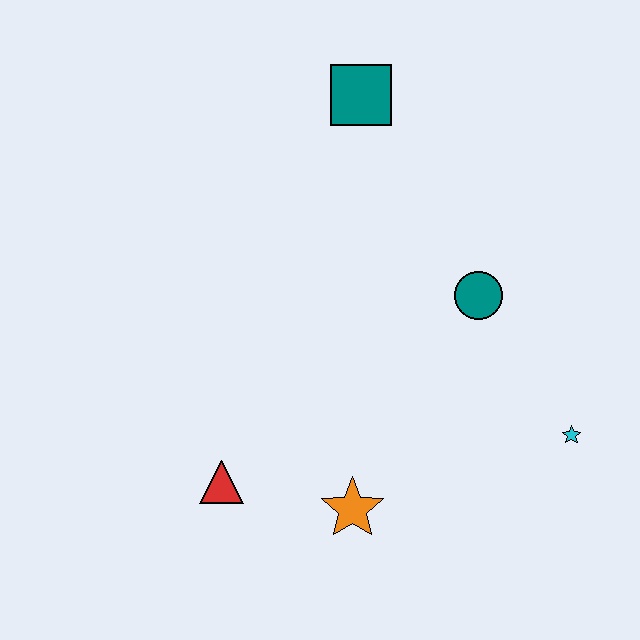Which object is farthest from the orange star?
The teal square is farthest from the orange star.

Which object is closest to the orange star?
The red triangle is closest to the orange star.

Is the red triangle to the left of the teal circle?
Yes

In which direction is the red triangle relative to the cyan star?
The red triangle is to the left of the cyan star.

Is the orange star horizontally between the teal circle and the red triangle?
Yes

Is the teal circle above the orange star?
Yes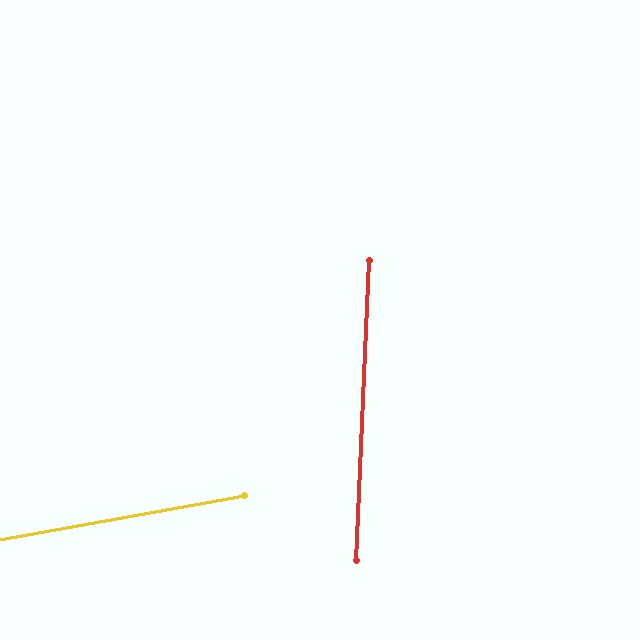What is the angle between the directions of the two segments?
Approximately 77 degrees.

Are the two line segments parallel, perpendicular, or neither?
Neither parallel nor perpendicular — they differ by about 77°.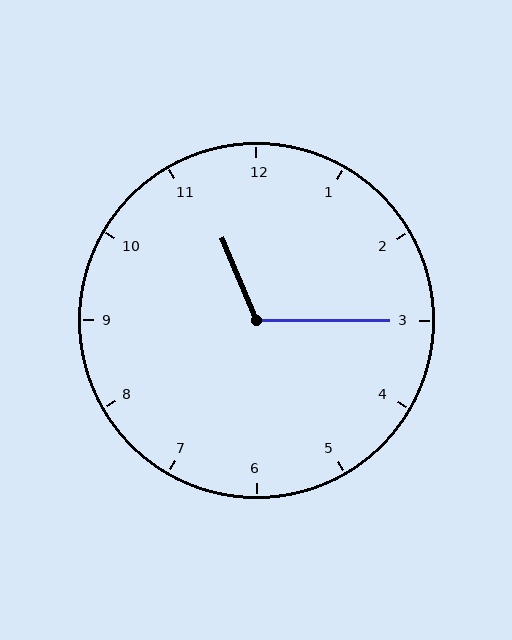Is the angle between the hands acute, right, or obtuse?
It is obtuse.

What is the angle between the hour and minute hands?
Approximately 112 degrees.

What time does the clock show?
11:15.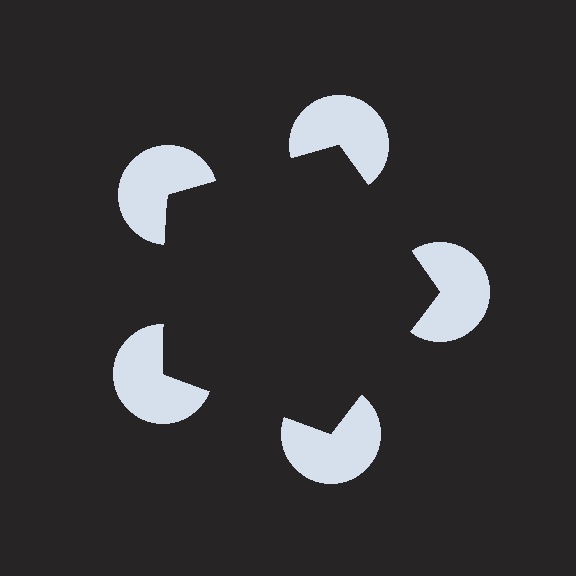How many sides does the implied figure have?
5 sides.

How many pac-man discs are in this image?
There are 5 — one at each vertex of the illusory pentagon.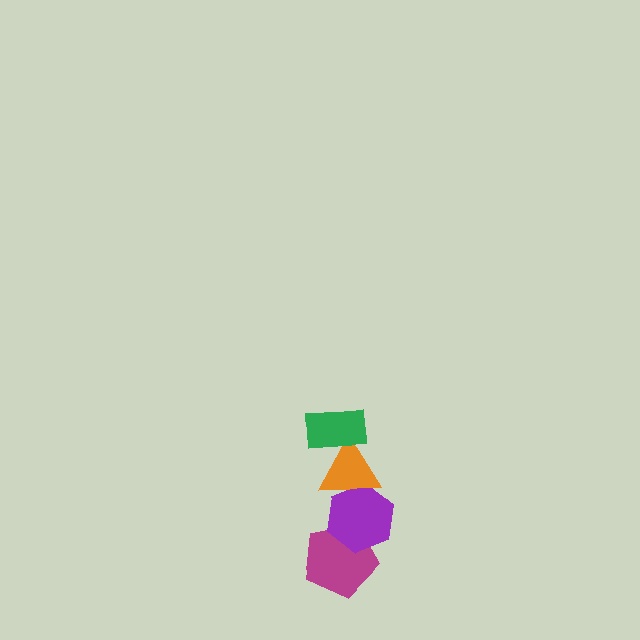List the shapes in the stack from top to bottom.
From top to bottom: the green rectangle, the orange triangle, the purple hexagon, the magenta pentagon.